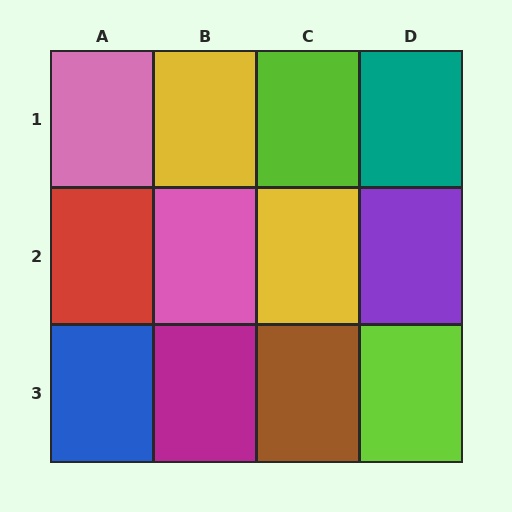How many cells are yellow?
2 cells are yellow.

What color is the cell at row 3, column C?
Brown.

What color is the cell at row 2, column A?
Red.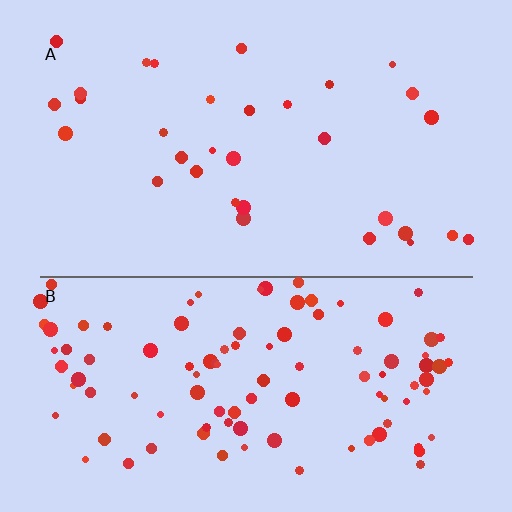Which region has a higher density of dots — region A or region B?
B (the bottom).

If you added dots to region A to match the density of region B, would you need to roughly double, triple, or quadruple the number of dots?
Approximately triple.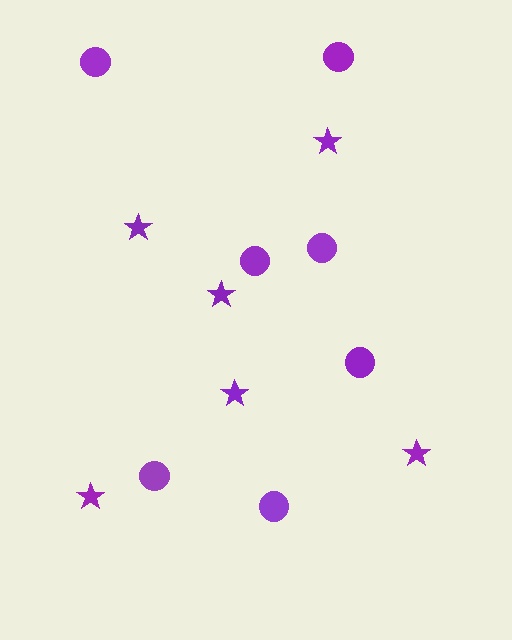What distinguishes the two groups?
There are 2 groups: one group of circles (7) and one group of stars (6).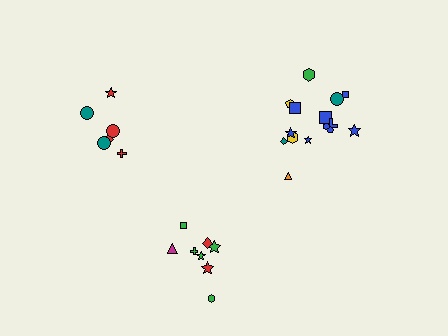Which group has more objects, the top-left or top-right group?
The top-right group.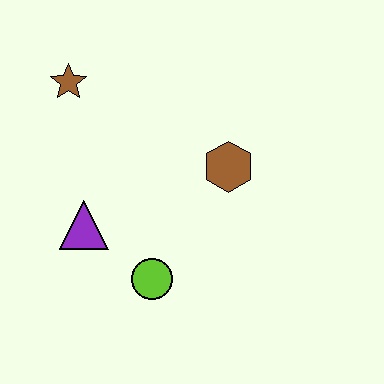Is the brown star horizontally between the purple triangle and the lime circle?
No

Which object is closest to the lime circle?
The purple triangle is closest to the lime circle.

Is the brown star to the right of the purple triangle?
No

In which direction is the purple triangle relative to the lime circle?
The purple triangle is to the left of the lime circle.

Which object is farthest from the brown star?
The lime circle is farthest from the brown star.